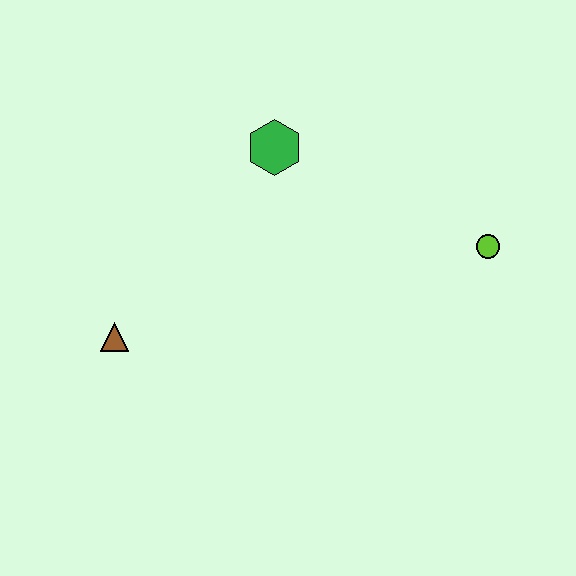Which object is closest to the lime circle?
The green hexagon is closest to the lime circle.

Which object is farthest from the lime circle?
The brown triangle is farthest from the lime circle.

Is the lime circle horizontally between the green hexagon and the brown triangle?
No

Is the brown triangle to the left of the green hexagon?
Yes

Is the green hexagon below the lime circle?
No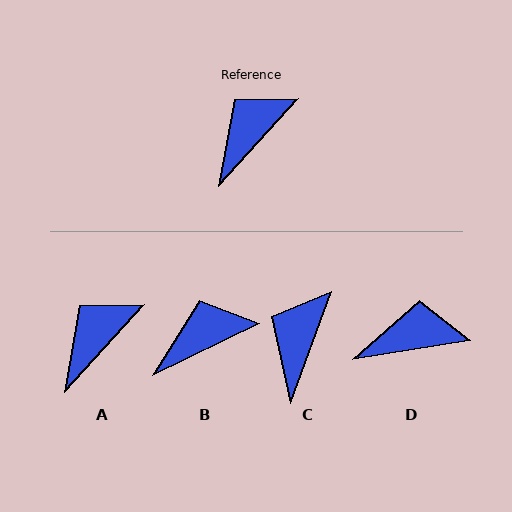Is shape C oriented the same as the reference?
No, it is off by about 22 degrees.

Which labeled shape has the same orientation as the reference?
A.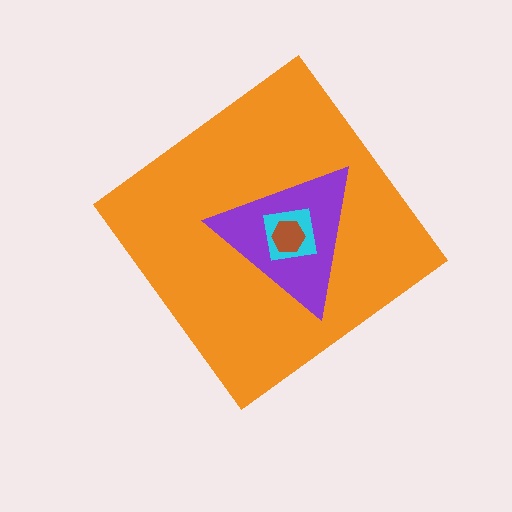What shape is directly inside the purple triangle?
The cyan square.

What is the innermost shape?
The brown hexagon.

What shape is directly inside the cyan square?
The brown hexagon.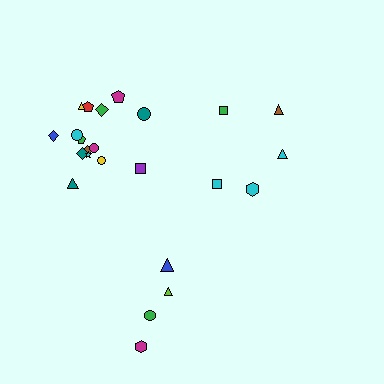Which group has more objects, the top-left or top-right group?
The top-left group.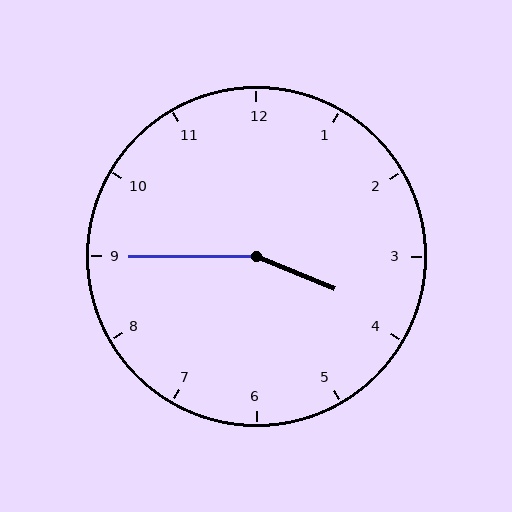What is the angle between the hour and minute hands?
Approximately 158 degrees.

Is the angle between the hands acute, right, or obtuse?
It is obtuse.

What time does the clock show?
3:45.